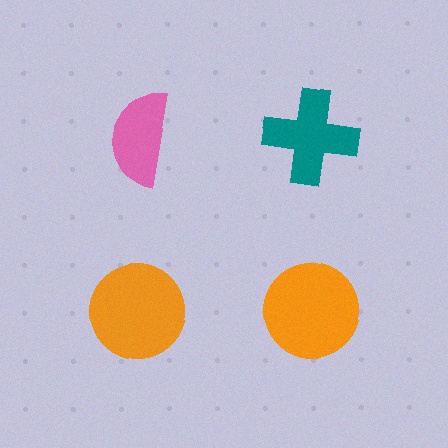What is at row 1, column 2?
A teal cross.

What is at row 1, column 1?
A pink semicircle.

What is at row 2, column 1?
An orange circle.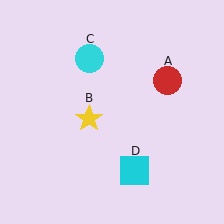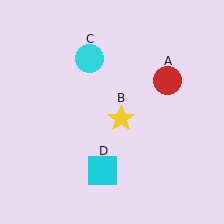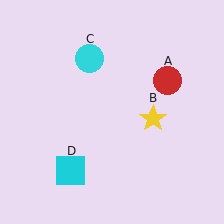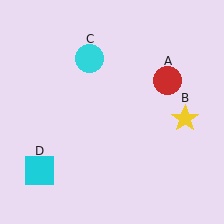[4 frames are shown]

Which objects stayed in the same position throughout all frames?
Red circle (object A) and cyan circle (object C) remained stationary.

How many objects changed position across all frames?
2 objects changed position: yellow star (object B), cyan square (object D).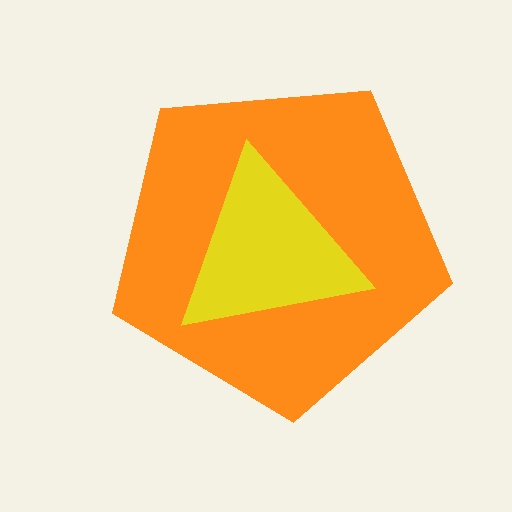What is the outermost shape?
The orange pentagon.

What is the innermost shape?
The yellow triangle.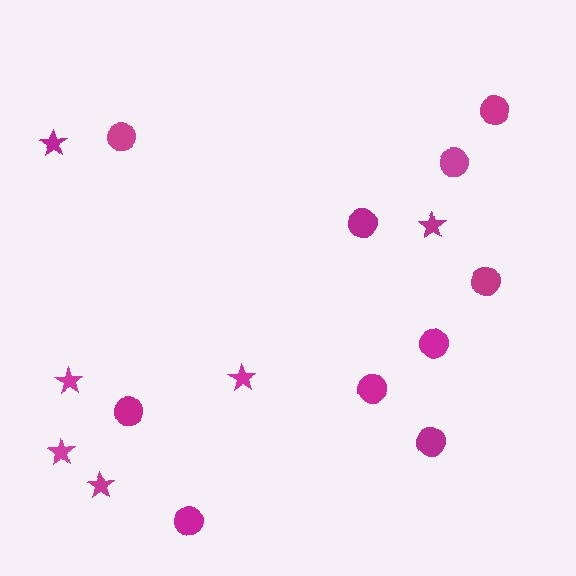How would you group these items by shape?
There are 2 groups: one group of circles (10) and one group of stars (6).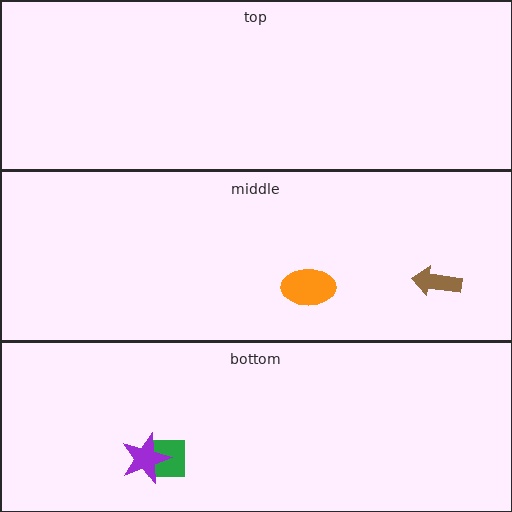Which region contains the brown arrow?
The middle region.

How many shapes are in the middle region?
2.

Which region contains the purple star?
The bottom region.